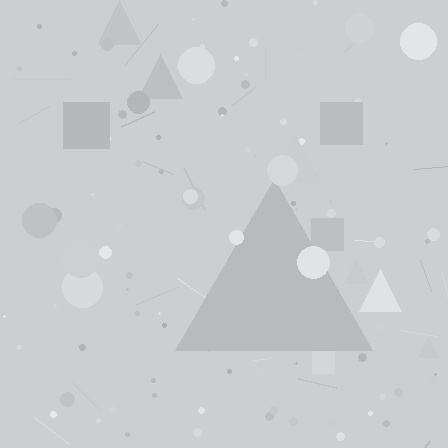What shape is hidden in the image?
A triangle is hidden in the image.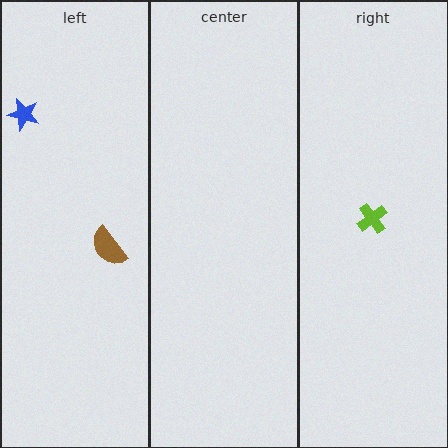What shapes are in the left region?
The blue star, the brown semicircle.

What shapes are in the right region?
The lime cross.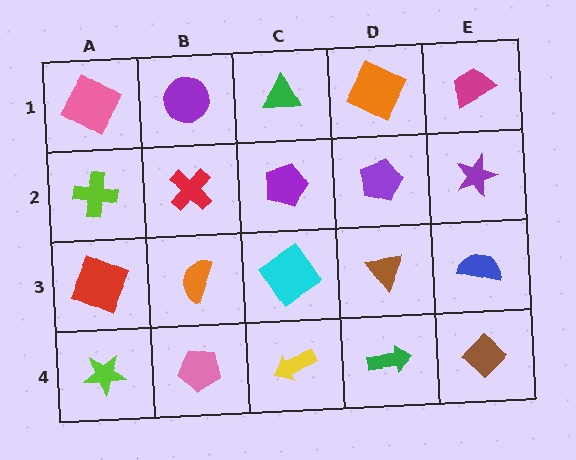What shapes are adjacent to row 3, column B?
A red cross (row 2, column B), a pink pentagon (row 4, column B), a red square (row 3, column A), a cyan diamond (row 3, column C).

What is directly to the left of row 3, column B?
A red square.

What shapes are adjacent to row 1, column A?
A lime cross (row 2, column A), a purple circle (row 1, column B).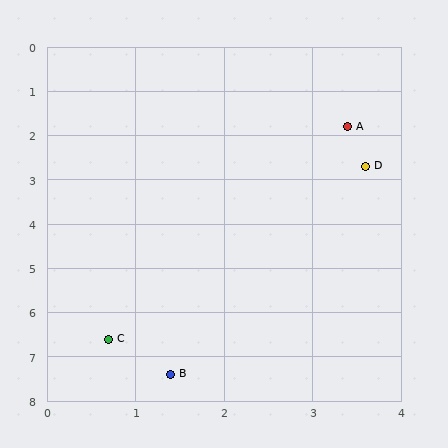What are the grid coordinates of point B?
Point B is at approximately (1.4, 7.4).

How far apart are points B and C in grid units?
Points B and C are about 1.1 grid units apart.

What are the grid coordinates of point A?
Point A is at approximately (3.4, 1.8).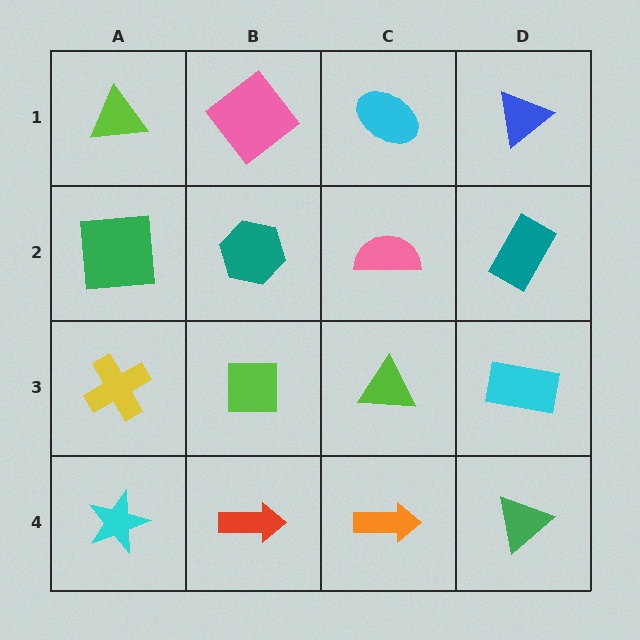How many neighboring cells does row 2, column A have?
3.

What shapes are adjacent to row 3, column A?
A green square (row 2, column A), a cyan star (row 4, column A), a lime square (row 3, column B).